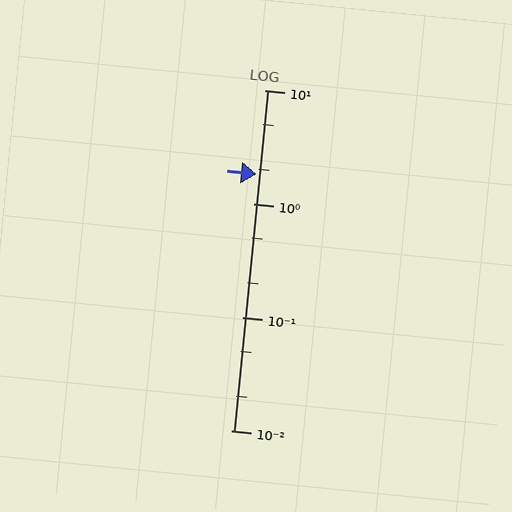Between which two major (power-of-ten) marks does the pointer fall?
The pointer is between 1 and 10.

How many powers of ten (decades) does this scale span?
The scale spans 3 decades, from 0.01 to 10.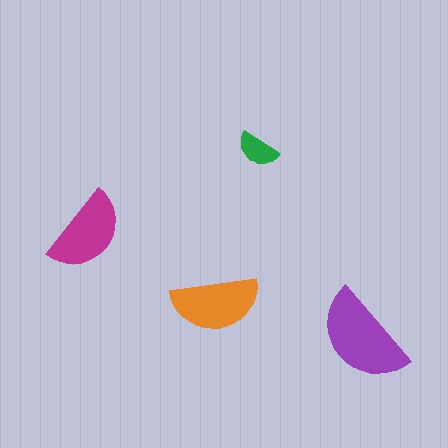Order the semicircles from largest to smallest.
the purple one, the orange one, the magenta one, the green one.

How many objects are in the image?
There are 4 objects in the image.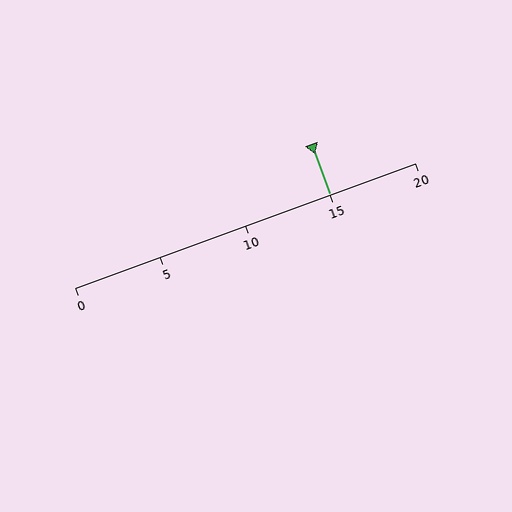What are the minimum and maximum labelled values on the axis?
The axis runs from 0 to 20.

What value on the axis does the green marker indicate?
The marker indicates approximately 15.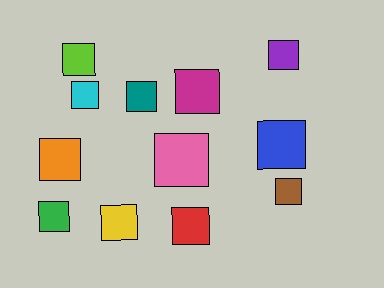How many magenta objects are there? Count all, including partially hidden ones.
There is 1 magenta object.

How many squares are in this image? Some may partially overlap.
There are 12 squares.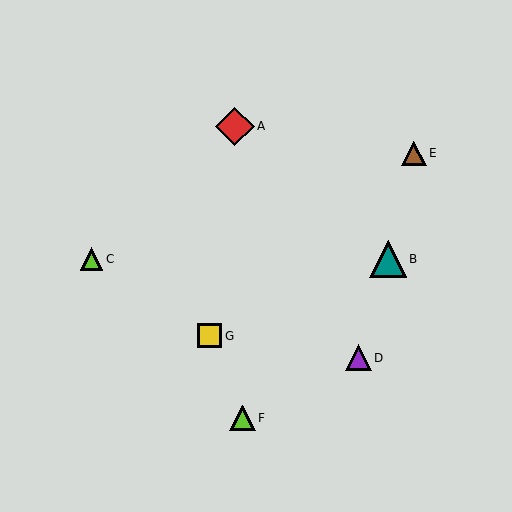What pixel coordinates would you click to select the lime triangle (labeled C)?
Click at (91, 259) to select the lime triangle C.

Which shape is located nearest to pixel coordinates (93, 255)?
The lime triangle (labeled C) at (91, 259) is nearest to that location.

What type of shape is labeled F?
Shape F is a lime triangle.